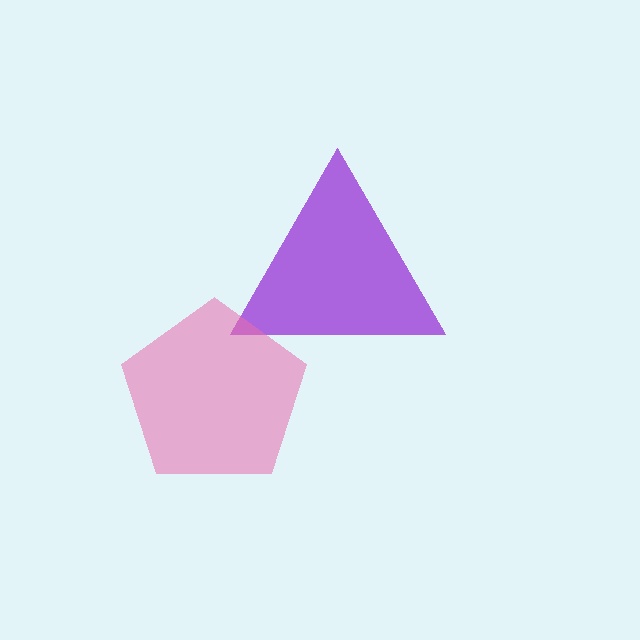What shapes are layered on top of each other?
The layered shapes are: a purple triangle, a pink pentagon.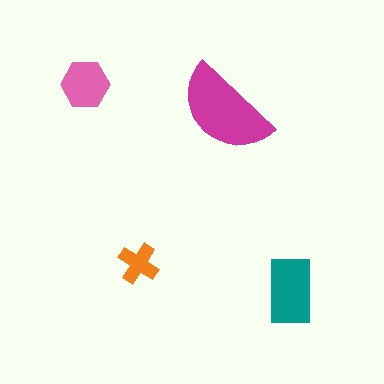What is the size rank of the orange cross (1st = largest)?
4th.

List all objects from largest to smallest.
The magenta semicircle, the teal rectangle, the pink hexagon, the orange cross.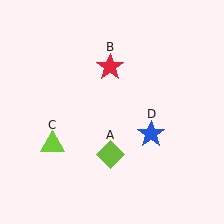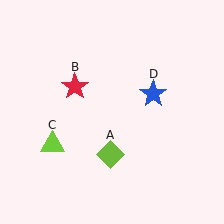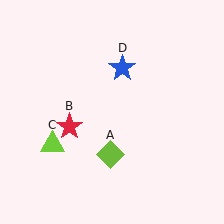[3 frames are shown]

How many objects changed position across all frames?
2 objects changed position: red star (object B), blue star (object D).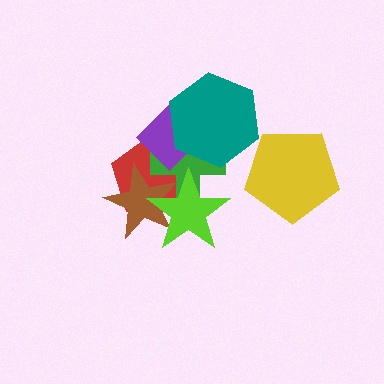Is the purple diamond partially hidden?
Yes, it is partially covered by another shape.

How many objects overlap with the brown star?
3 objects overlap with the brown star.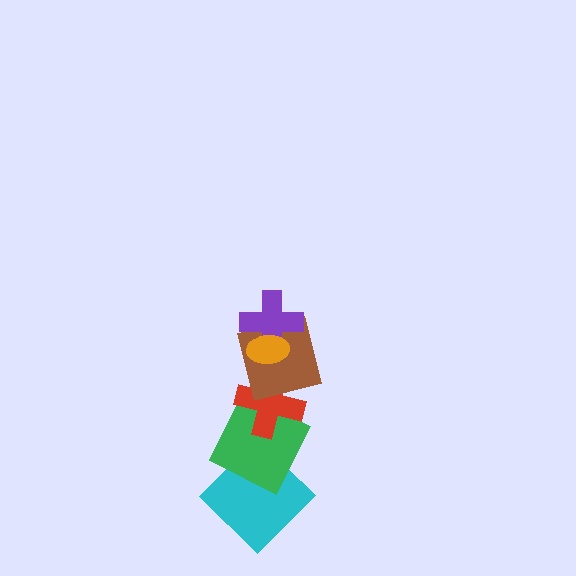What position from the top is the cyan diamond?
The cyan diamond is 6th from the top.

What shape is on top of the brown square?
The purple cross is on top of the brown square.